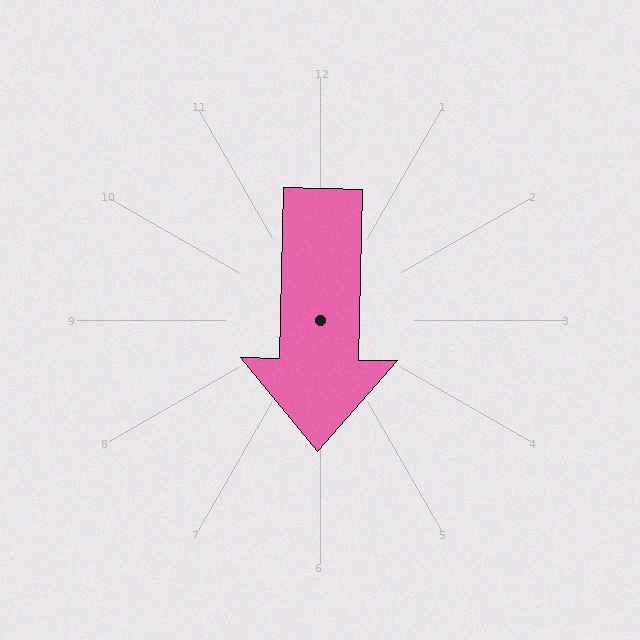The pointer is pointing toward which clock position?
Roughly 6 o'clock.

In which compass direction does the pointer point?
South.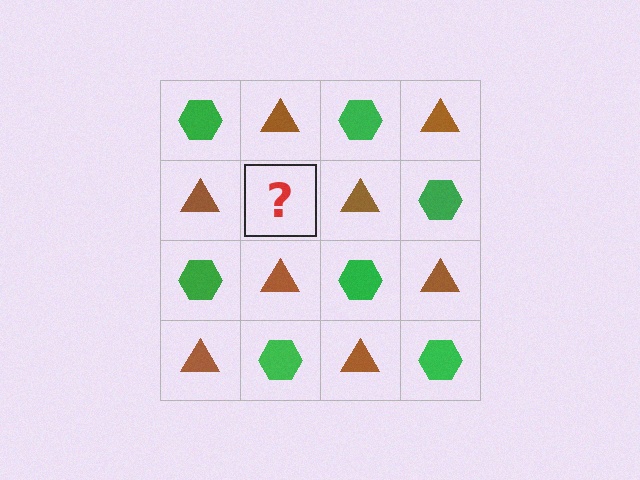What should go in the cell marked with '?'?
The missing cell should contain a green hexagon.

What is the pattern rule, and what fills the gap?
The rule is that it alternates green hexagon and brown triangle in a checkerboard pattern. The gap should be filled with a green hexagon.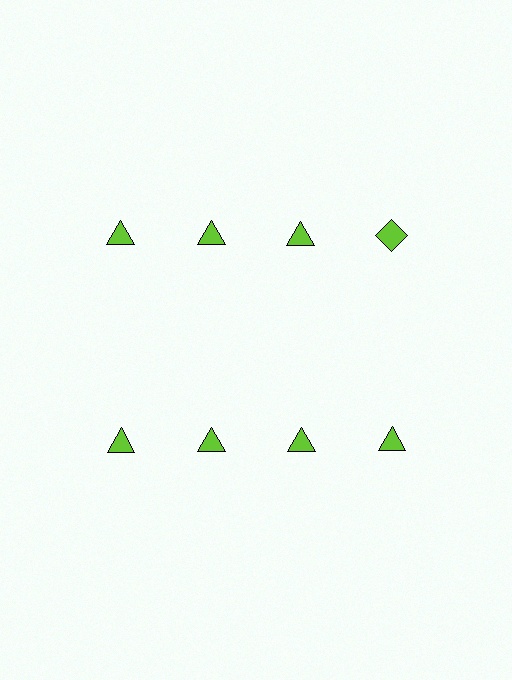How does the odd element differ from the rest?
It has a different shape: diamond instead of triangle.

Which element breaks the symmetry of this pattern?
The lime diamond in the top row, second from right column breaks the symmetry. All other shapes are lime triangles.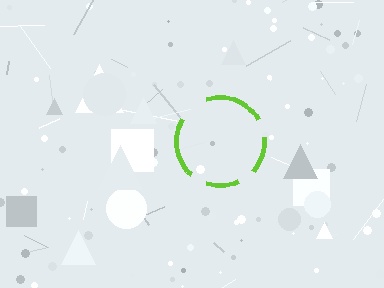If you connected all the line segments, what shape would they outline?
They would outline a circle.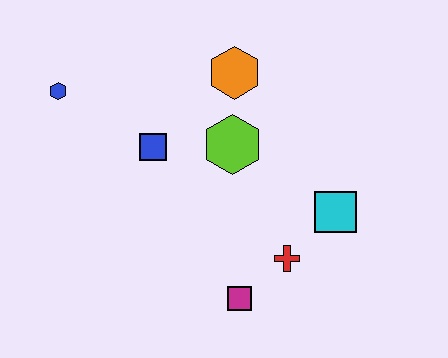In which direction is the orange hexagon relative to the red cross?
The orange hexagon is above the red cross.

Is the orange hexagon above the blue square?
Yes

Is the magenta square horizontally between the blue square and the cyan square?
Yes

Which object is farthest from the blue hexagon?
The cyan square is farthest from the blue hexagon.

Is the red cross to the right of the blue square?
Yes